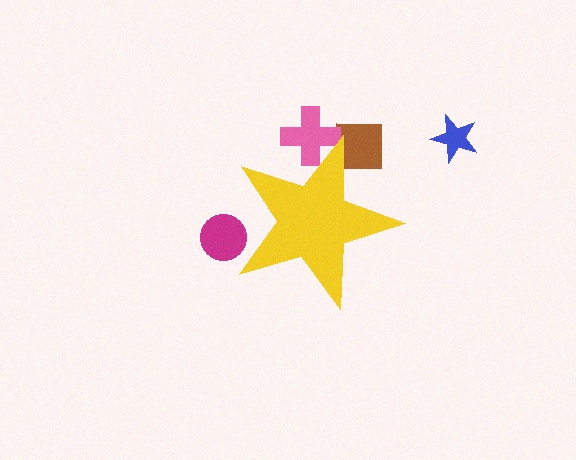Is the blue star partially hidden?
No, the blue star is fully visible.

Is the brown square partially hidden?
Yes, the brown square is partially hidden behind the yellow star.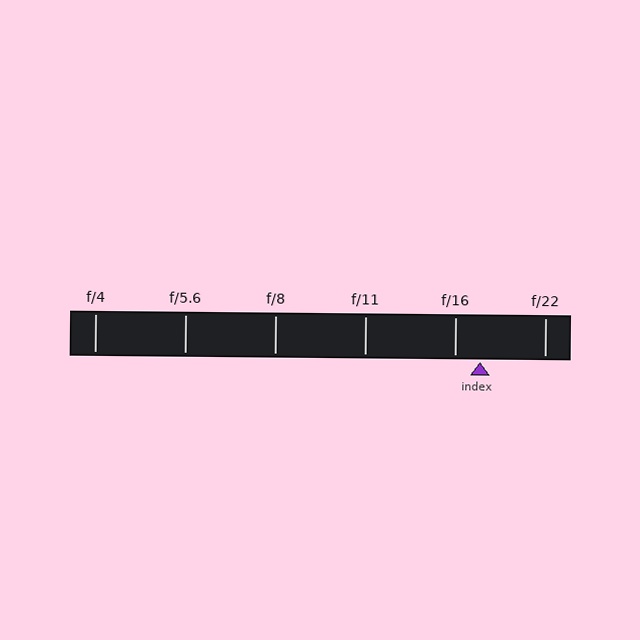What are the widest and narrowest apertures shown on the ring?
The widest aperture shown is f/4 and the narrowest is f/22.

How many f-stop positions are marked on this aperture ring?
There are 6 f-stop positions marked.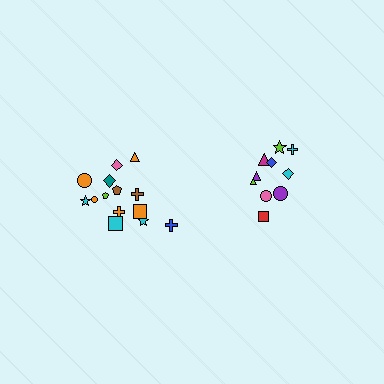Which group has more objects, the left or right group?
The left group.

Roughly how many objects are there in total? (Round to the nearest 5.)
Roughly 25 objects in total.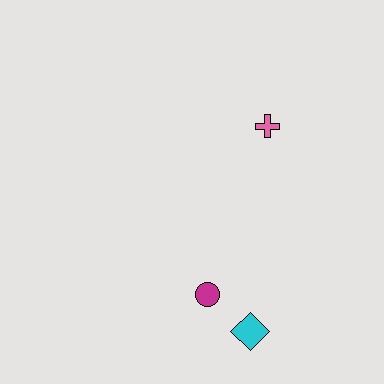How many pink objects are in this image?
There is 1 pink object.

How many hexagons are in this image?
There are no hexagons.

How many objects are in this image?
There are 3 objects.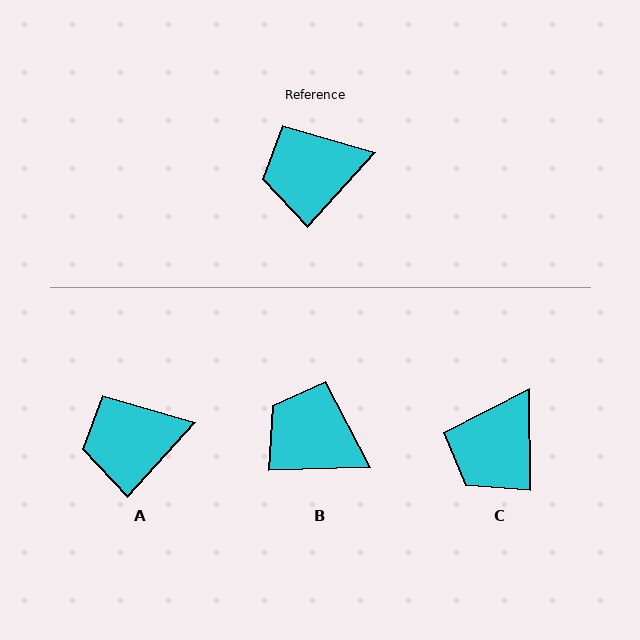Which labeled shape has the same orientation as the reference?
A.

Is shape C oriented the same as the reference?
No, it is off by about 43 degrees.